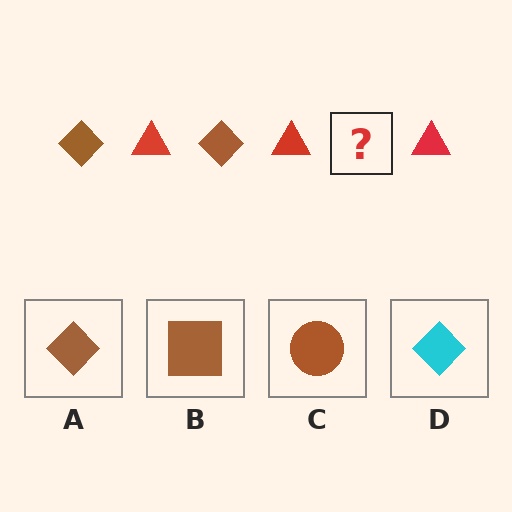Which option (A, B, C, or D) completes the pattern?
A.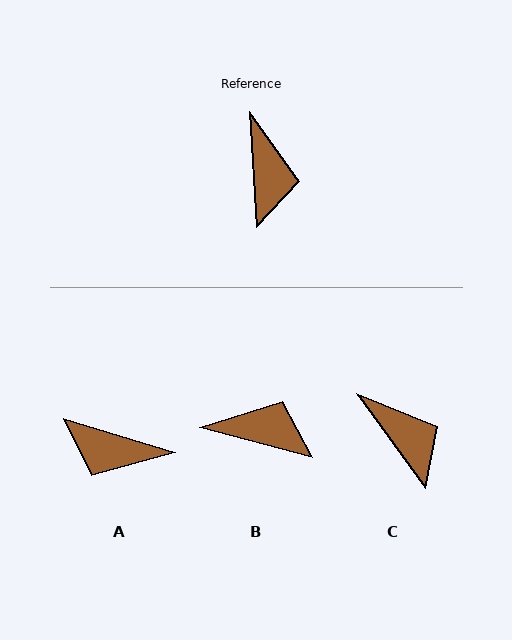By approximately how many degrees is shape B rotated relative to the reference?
Approximately 72 degrees counter-clockwise.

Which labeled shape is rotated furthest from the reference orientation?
A, about 110 degrees away.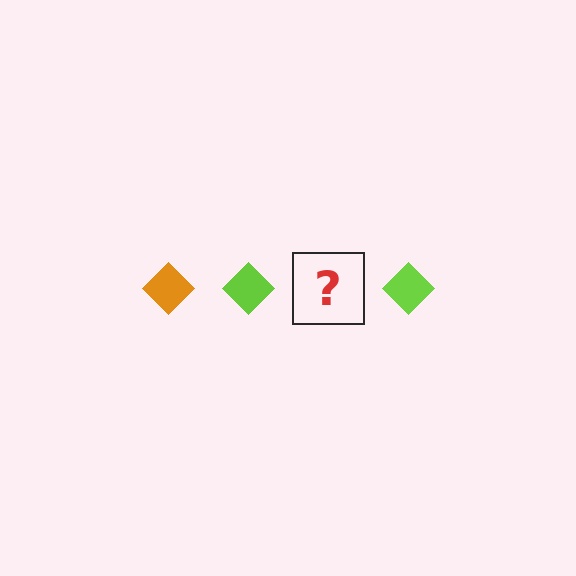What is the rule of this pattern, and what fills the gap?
The rule is that the pattern cycles through orange, lime diamonds. The gap should be filled with an orange diamond.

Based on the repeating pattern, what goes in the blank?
The blank should be an orange diamond.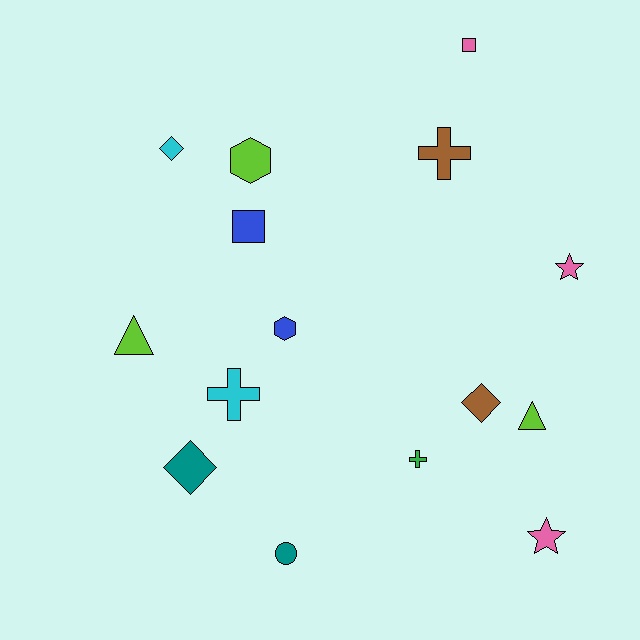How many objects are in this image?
There are 15 objects.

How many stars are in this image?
There are 2 stars.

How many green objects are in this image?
There is 1 green object.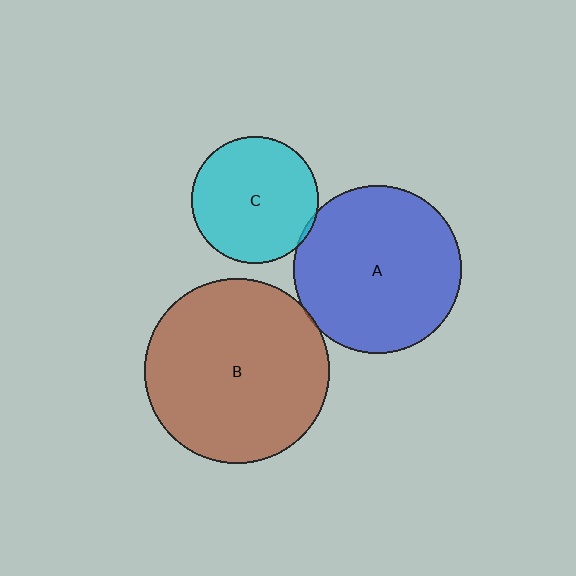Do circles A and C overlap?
Yes.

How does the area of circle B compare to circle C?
Approximately 2.1 times.